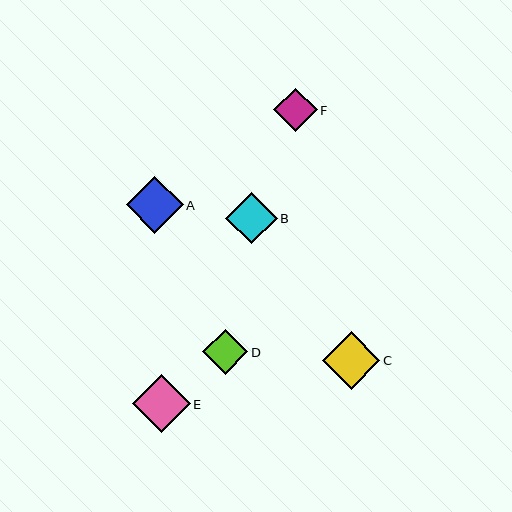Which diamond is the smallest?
Diamond F is the smallest with a size of approximately 44 pixels.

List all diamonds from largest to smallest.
From largest to smallest: E, C, A, B, D, F.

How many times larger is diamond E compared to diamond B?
Diamond E is approximately 1.1 times the size of diamond B.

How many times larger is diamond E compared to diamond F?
Diamond E is approximately 1.3 times the size of diamond F.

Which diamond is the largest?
Diamond E is the largest with a size of approximately 58 pixels.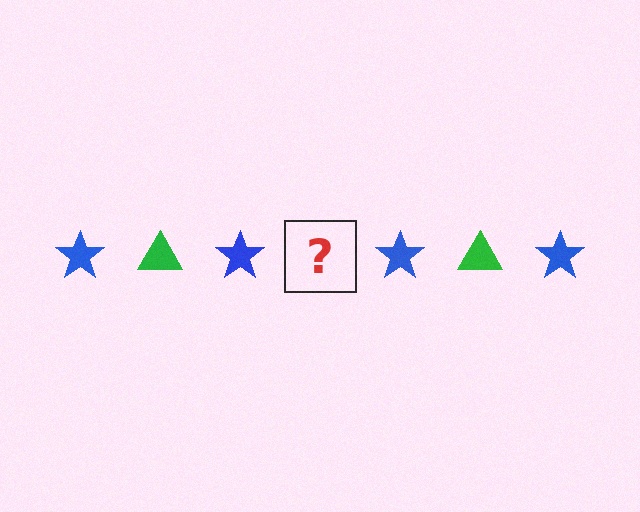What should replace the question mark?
The question mark should be replaced with a green triangle.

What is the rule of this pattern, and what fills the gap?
The rule is that the pattern alternates between blue star and green triangle. The gap should be filled with a green triangle.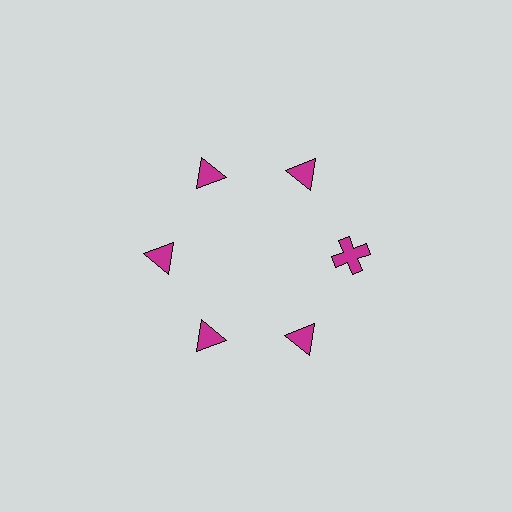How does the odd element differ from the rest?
It has a different shape: cross instead of triangle.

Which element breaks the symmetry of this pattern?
The magenta cross at roughly the 3 o'clock position breaks the symmetry. All other shapes are magenta triangles.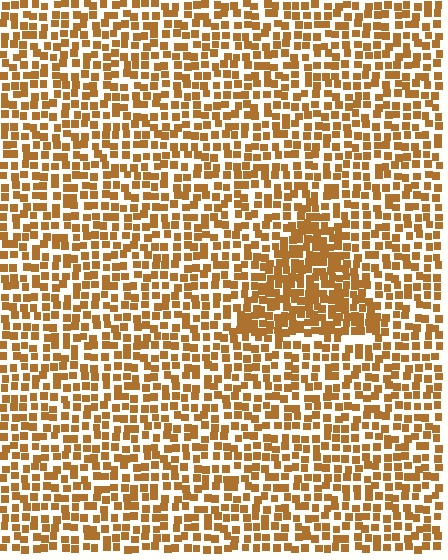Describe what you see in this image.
The image contains small brown elements arranged at two different densities. A triangle-shaped region is visible where the elements are more densely packed than the surrounding area.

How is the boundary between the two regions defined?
The boundary is defined by a change in element density (approximately 1.7x ratio). All elements are the same color, size, and shape.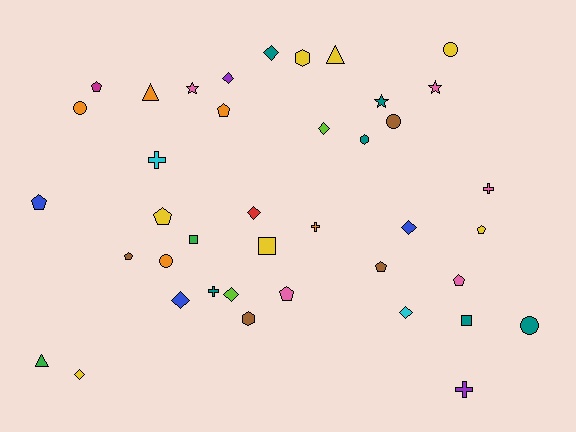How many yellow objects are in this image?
There are 7 yellow objects.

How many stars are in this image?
There are 3 stars.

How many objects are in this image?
There are 40 objects.